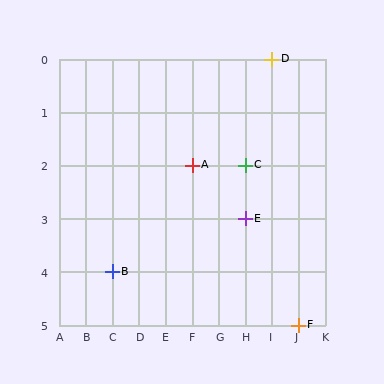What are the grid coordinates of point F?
Point F is at grid coordinates (J, 5).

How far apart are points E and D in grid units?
Points E and D are 1 column and 3 rows apart (about 3.2 grid units diagonally).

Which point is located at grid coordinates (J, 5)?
Point F is at (J, 5).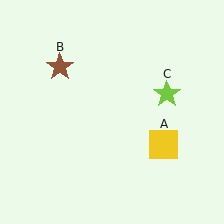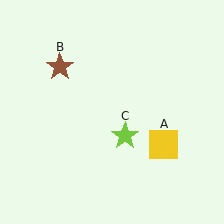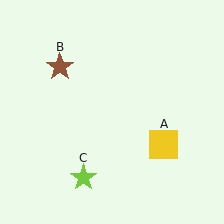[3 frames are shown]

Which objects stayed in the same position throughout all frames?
Yellow square (object A) and brown star (object B) remained stationary.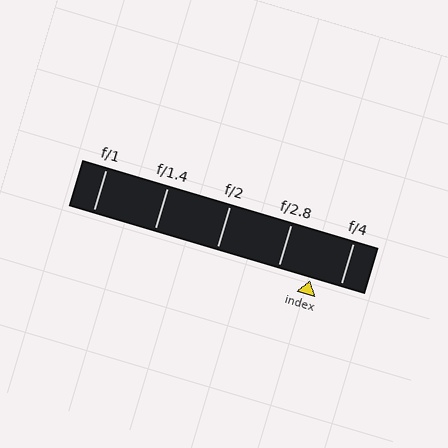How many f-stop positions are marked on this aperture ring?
There are 5 f-stop positions marked.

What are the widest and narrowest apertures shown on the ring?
The widest aperture shown is f/1 and the narrowest is f/4.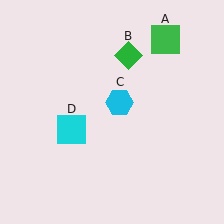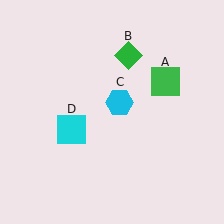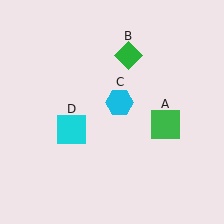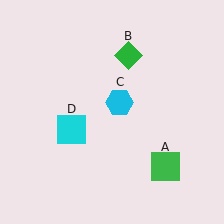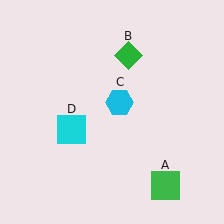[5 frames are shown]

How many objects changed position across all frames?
1 object changed position: green square (object A).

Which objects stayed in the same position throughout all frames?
Green diamond (object B) and cyan hexagon (object C) and cyan square (object D) remained stationary.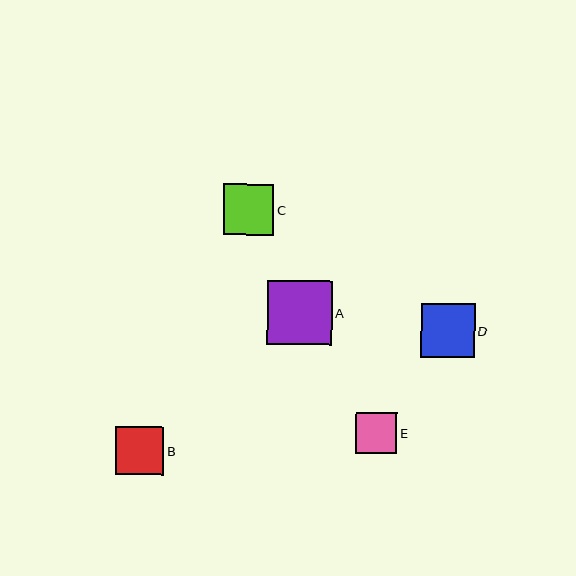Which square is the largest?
Square A is the largest with a size of approximately 64 pixels.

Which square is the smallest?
Square E is the smallest with a size of approximately 41 pixels.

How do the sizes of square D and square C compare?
Square D and square C are approximately the same size.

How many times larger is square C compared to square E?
Square C is approximately 1.2 times the size of square E.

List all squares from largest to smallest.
From largest to smallest: A, D, C, B, E.